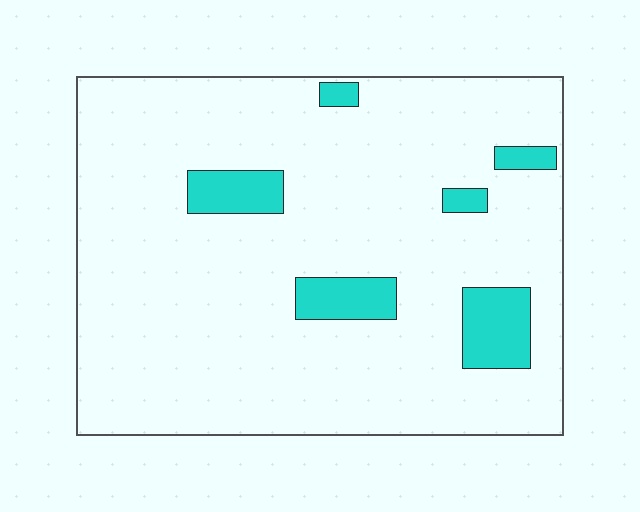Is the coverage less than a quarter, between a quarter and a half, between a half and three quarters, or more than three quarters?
Less than a quarter.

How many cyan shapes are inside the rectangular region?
6.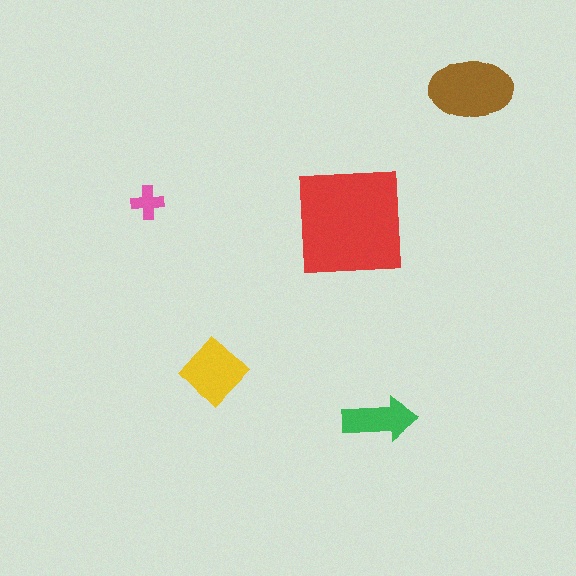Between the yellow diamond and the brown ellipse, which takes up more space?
The brown ellipse.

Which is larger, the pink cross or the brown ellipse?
The brown ellipse.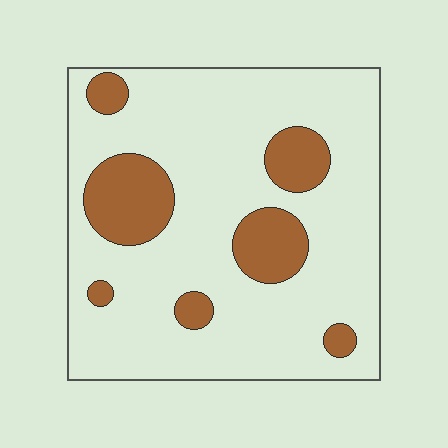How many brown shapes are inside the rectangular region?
7.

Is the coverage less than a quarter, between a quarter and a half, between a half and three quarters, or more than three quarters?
Less than a quarter.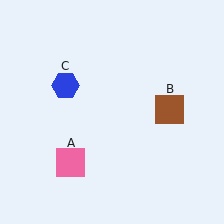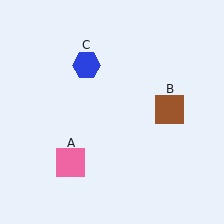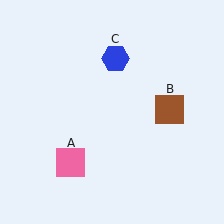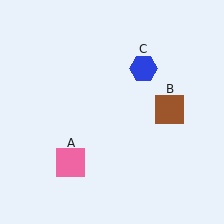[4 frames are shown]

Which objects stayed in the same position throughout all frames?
Pink square (object A) and brown square (object B) remained stationary.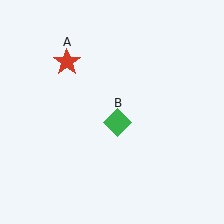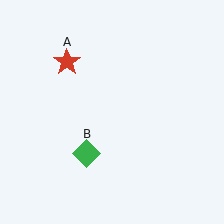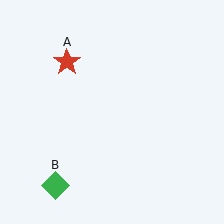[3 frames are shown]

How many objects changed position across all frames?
1 object changed position: green diamond (object B).